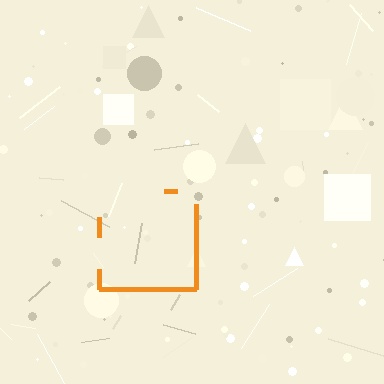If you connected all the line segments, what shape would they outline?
They would outline a square.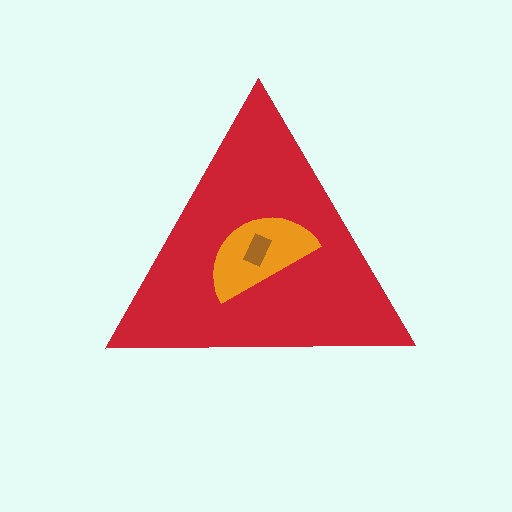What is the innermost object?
The brown rectangle.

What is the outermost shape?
The red triangle.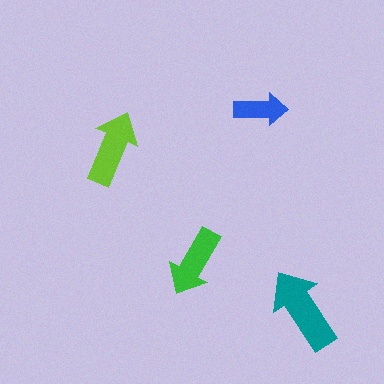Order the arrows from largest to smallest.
the teal one, the lime one, the green one, the blue one.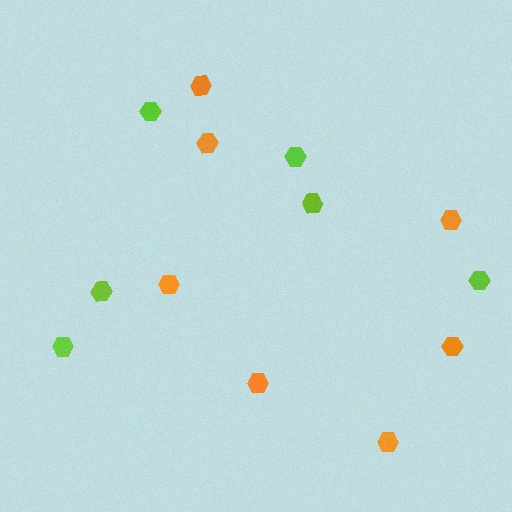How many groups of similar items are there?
There are 2 groups: one group of lime hexagons (6) and one group of orange hexagons (7).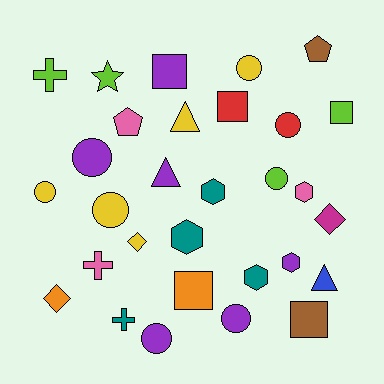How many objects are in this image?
There are 30 objects.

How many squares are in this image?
There are 5 squares.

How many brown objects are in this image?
There are 2 brown objects.